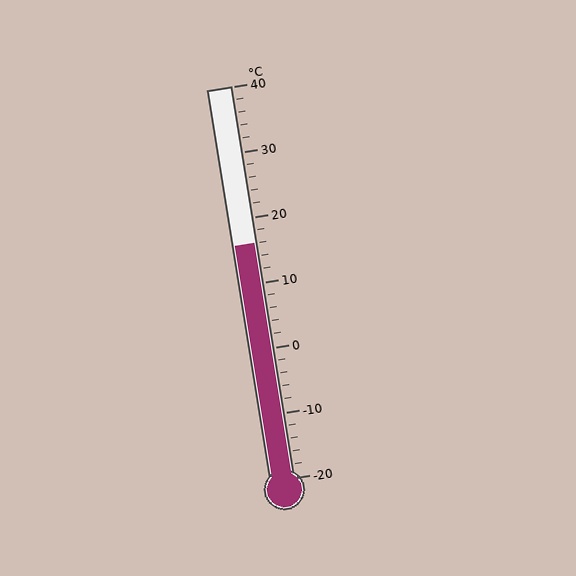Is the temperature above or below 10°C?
The temperature is above 10°C.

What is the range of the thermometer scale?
The thermometer scale ranges from -20°C to 40°C.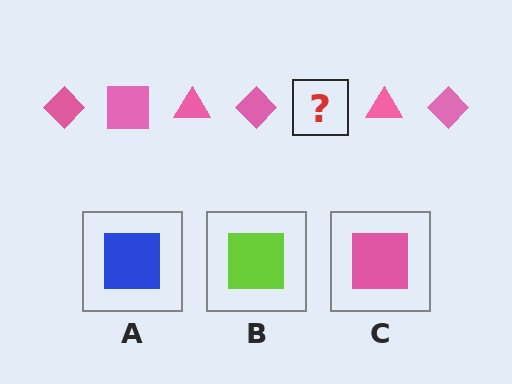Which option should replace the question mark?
Option C.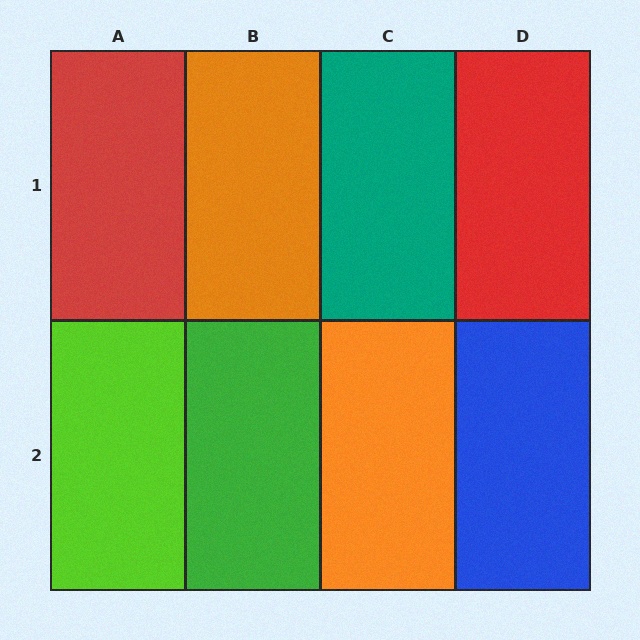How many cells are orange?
2 cells are orange.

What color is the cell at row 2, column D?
Blue.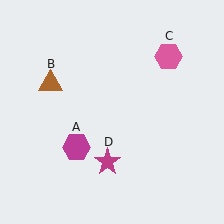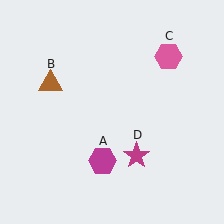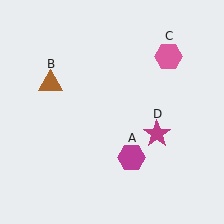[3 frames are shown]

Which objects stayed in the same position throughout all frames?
Brown triangle (object B) and pink hexagon (object C) remained stationary.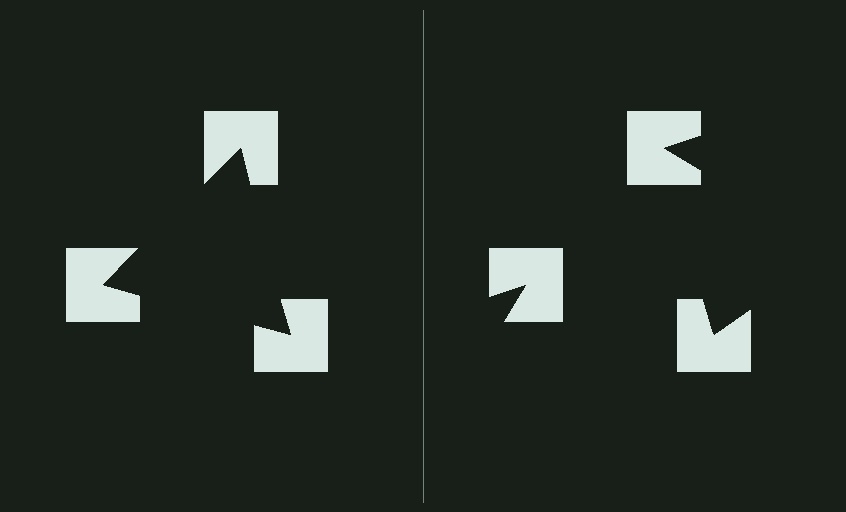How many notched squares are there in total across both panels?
6 — 3 on each side.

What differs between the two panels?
The notched squares are positioned identically on both sides; only the wedge orientations differ. On the left they align to a triangle; on the right they are misaligned.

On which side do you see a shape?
An illusory triangle appears on the left side. On the right side the wedge cuts are rotated, so no coherent shape forms.